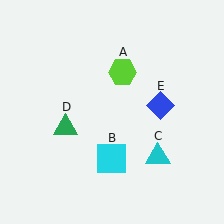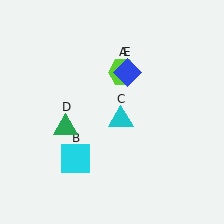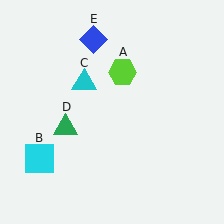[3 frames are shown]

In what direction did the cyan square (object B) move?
The cyan square (object B) moved left.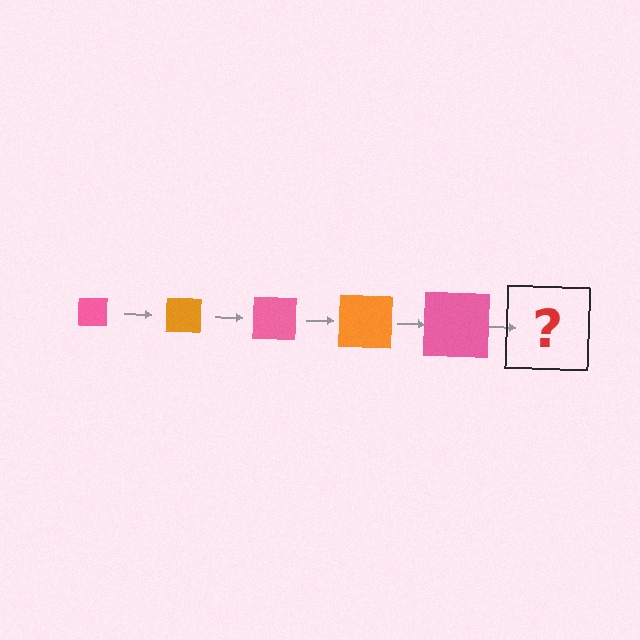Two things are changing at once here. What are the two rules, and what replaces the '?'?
The two rules are that the square grows larger each step and the color cycles through pink and orange. The '?' should be an orange square, larger than the previous one.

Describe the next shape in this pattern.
It should be an orange square, larger than the previous one.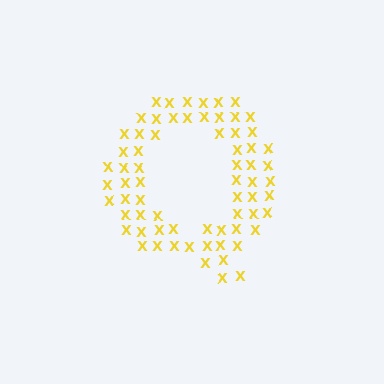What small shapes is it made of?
It is made of small letter X's.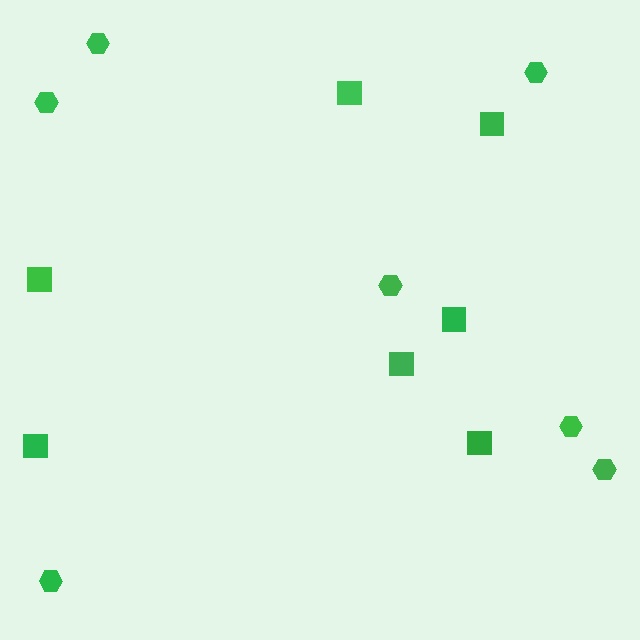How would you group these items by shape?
There are 2 groups: one group of hexagons (7) and one group of squares (7).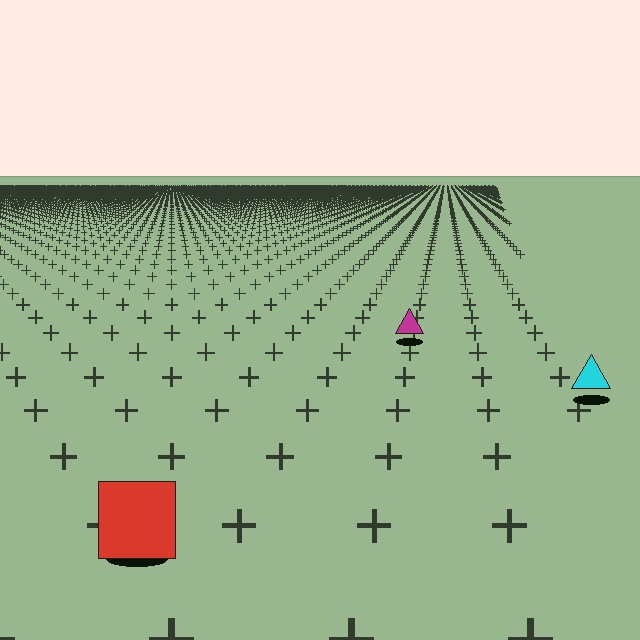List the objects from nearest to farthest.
From nearest to farthest: the red square, the cyan triangle, the magenta triangle.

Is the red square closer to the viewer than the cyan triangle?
Yes. The red square is closer — you can tell from the texture gradient: the ground texture is coarser near it.